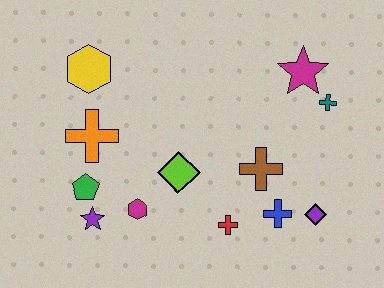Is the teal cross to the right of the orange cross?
Yes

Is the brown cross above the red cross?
Yes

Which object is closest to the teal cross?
The magenta star is closest to the teal cross.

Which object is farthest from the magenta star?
The purple star is farthest from the magenta star.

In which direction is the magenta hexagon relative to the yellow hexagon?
The magenta hexagon is below the yellow hexagon.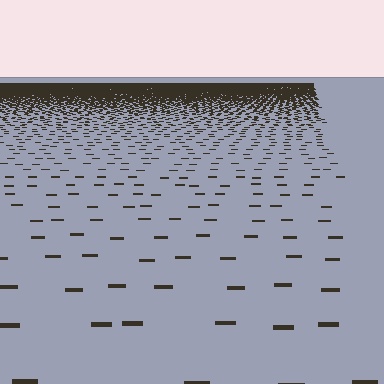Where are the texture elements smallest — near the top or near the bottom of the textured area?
Near the top.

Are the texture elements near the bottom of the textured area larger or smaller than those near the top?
Larger. Near the bottom, elements are closer to the viewer and appear at a bigger on-screen size.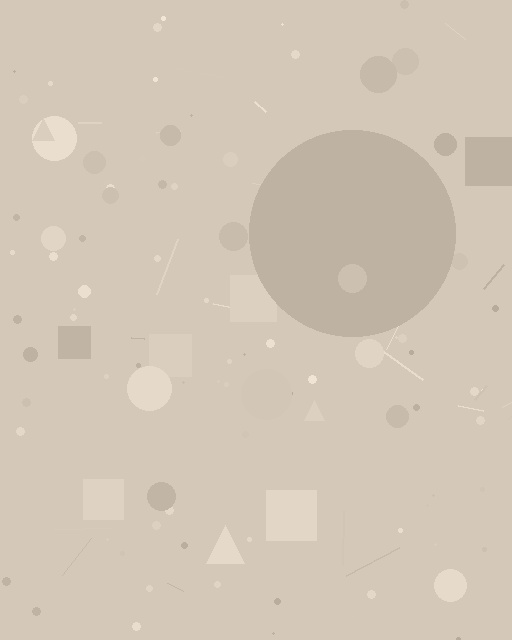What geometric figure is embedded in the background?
A circle is embedded in the background.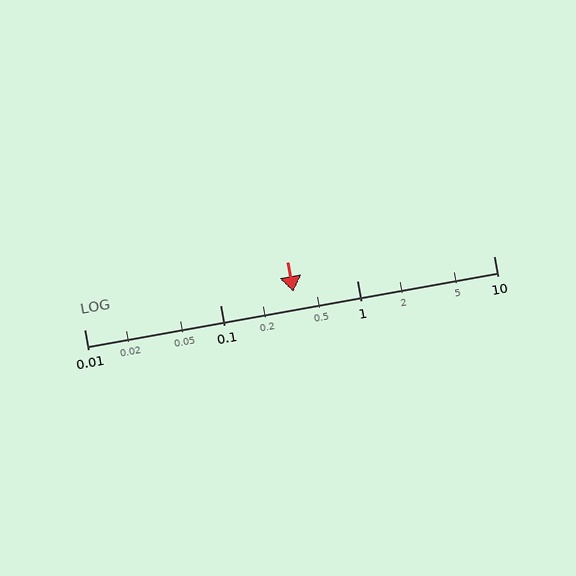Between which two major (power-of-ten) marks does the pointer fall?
The pointer is between 0.1 and 1.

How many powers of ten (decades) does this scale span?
The scale spans 3 decades, from 0.01 to 10.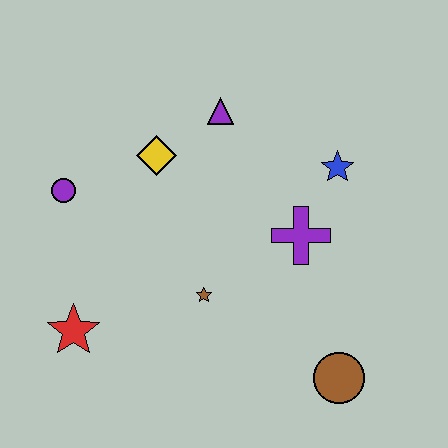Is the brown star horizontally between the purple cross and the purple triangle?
No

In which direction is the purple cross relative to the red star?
The purple cross is to the right of the red star.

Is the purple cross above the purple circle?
No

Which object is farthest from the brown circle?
The purple circle is farthest from the brown circle.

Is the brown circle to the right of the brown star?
Yes